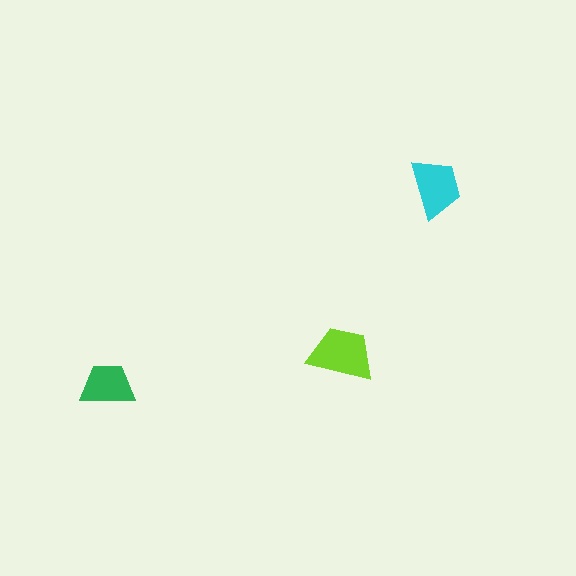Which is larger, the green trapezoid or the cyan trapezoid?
The cyan one.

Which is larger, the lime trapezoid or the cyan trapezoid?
The lime one.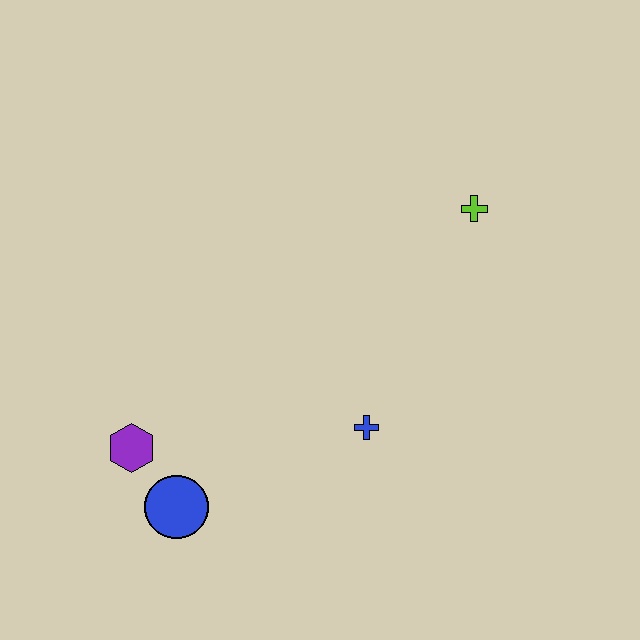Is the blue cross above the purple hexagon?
Yes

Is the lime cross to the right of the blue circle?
Yes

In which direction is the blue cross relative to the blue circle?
The blue cross is to the right of the blue circle.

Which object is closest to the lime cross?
The blue cross is closest to the lime cross.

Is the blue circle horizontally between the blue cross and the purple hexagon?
Yes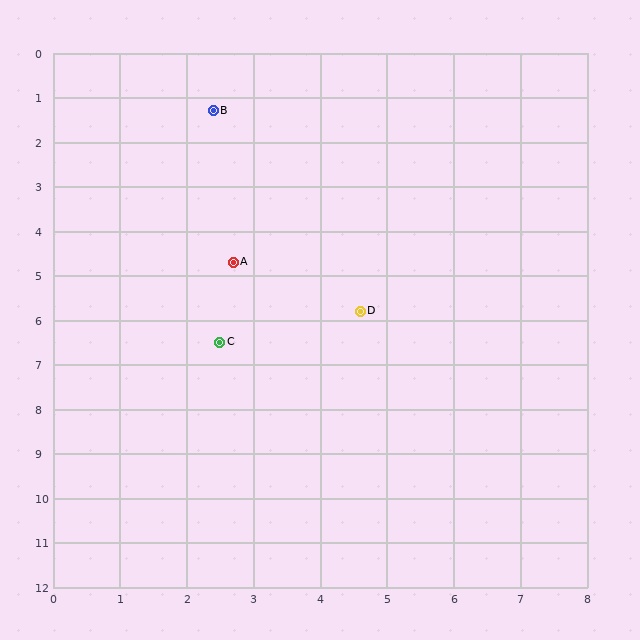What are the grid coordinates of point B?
Point B is at approximately (2.4, 1.3).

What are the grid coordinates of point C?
Point C is at approximately (2.5, 6.5).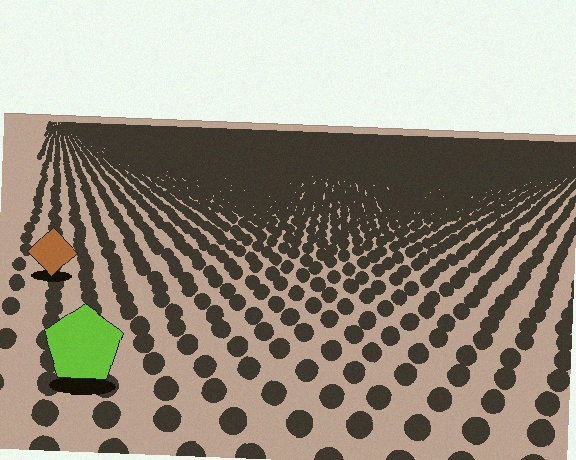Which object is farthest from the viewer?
The brown diamond is farthest from the viewer. It appears smaller and the ground texture around it is denser.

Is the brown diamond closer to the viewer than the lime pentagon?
No. The lime pentagon is closer — you can tell from the texture gradient: the ground texture is coarser near it.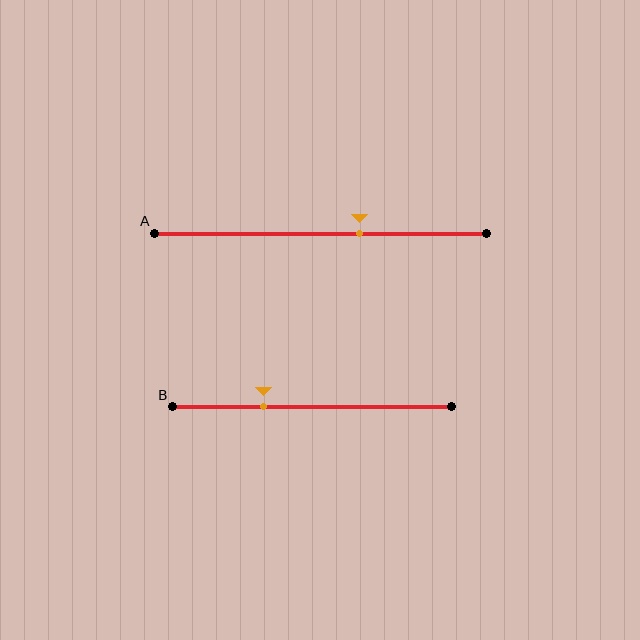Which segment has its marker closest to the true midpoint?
Segment A has its marker closest to the true midpoint.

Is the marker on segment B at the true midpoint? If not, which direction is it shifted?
No, the marker on segment B is shifted to the left by about 17% of the segment length.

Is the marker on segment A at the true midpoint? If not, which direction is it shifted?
No, the marker on segment A is shifted to the right by about 12% of the segment length.